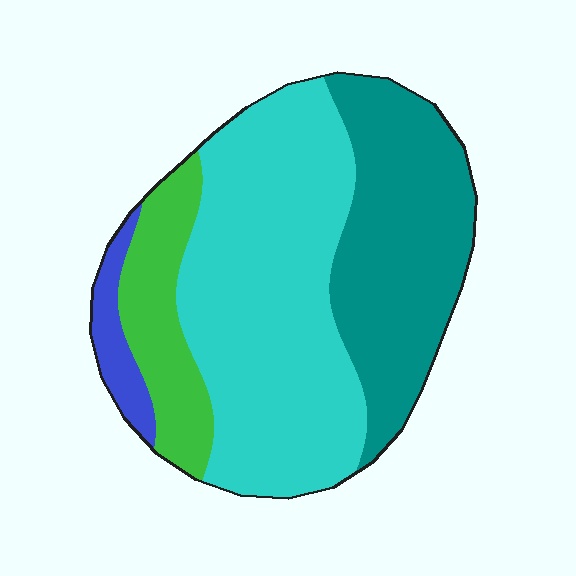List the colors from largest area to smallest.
From largest to smallest: cyan, teal, green, blue.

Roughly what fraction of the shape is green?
Green covers around 15% of the shape.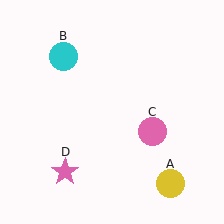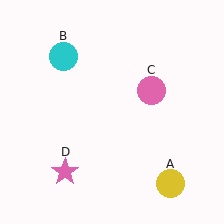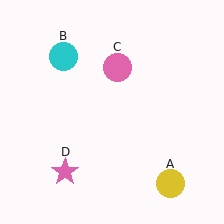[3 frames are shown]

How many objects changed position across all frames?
1 object changed position: pink circle (object C).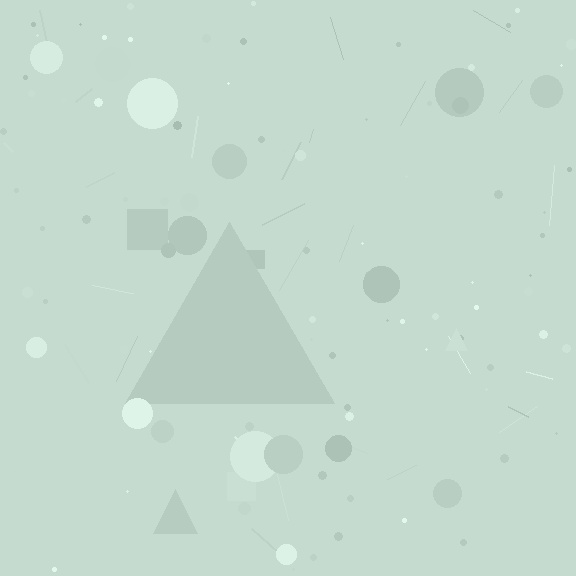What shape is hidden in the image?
A triangle is hidden in the image.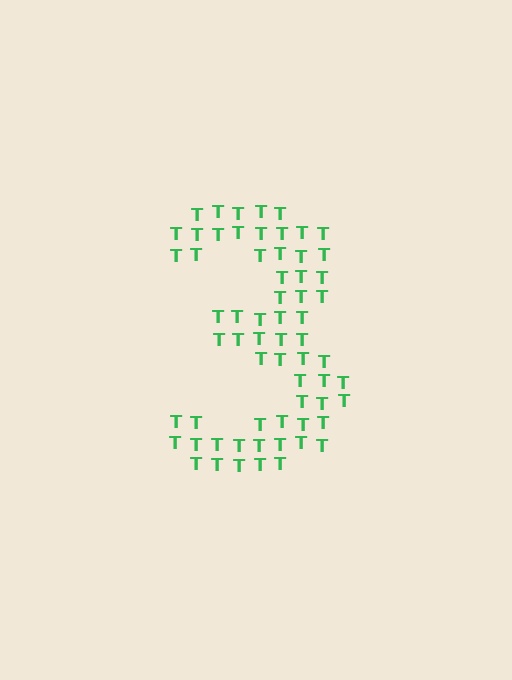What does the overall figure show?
The overall figure shows the digit 3.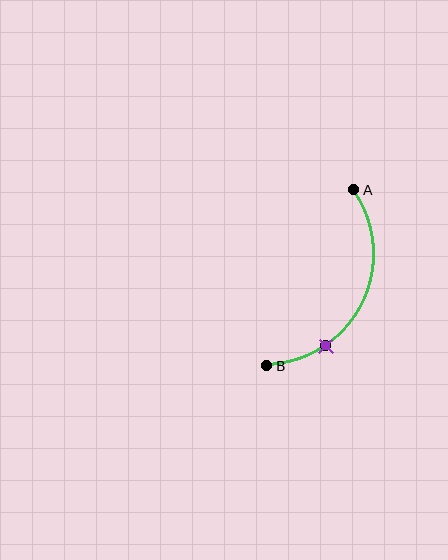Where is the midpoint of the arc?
The arc midpoint is the point on the curve farthest from the straight line joining A and B. It sits to the right of that line.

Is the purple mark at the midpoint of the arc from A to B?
No. The purple mark lies on the arc but is closer to endpoint B. The arc midpoint would be at the point on the curve equidistant along the arc from both A and B.